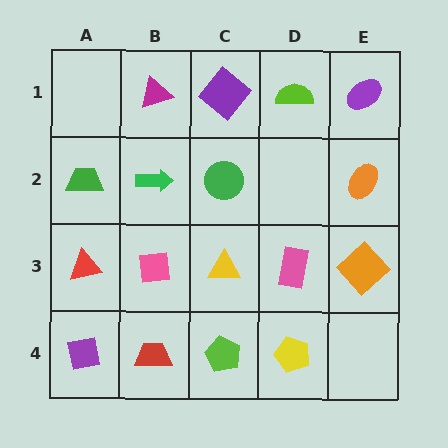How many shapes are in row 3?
5 shapes.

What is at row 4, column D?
A yellow pentagon.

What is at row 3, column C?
A yellow triangle.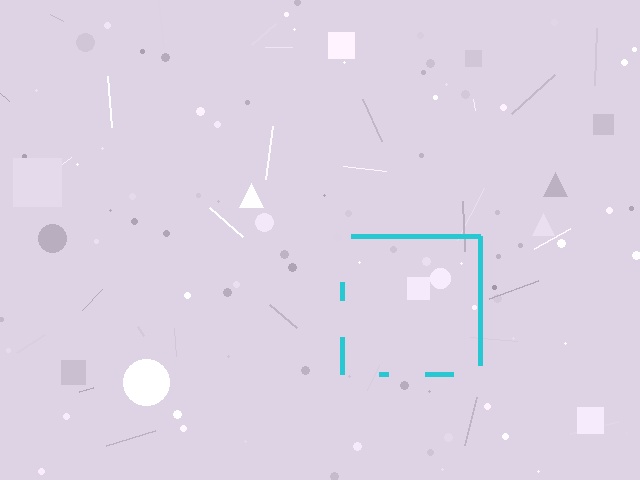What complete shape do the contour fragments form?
The contour fragments form a square.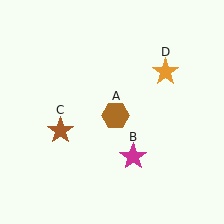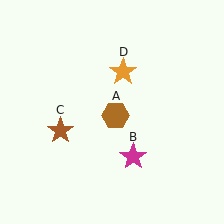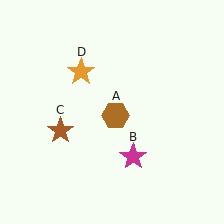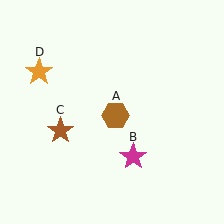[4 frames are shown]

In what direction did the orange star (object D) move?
The orange star (object D) moved left.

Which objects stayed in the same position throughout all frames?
Brown hexagon (object A) and magenta star (object B) and brown star (object C) remained stationary.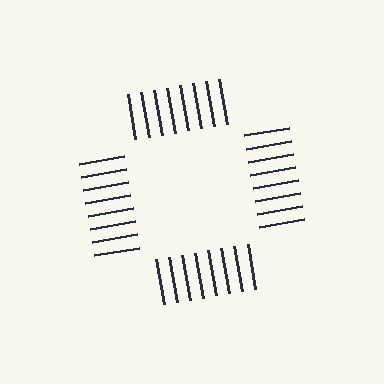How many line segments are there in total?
32 — 8 along each of the 4 edges.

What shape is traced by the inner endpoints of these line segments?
An illusory square — the line segments terminate on its edges but no continuous stroke is drawn.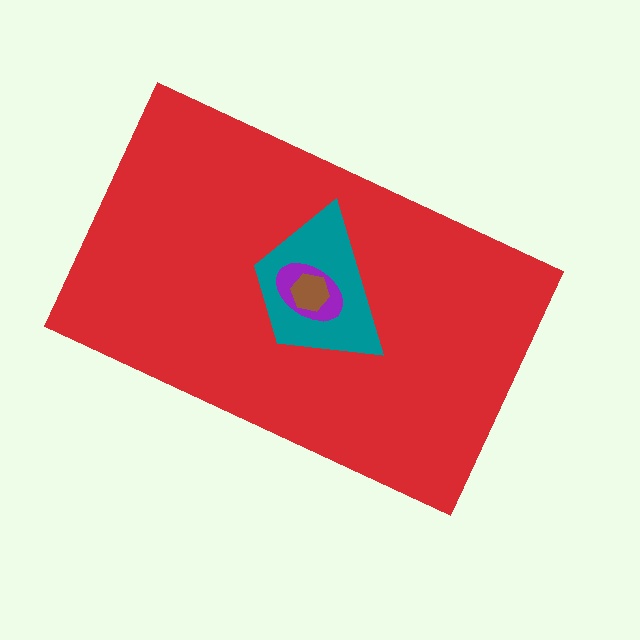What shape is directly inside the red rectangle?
The teal trapezoid.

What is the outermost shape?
The red rectangle.